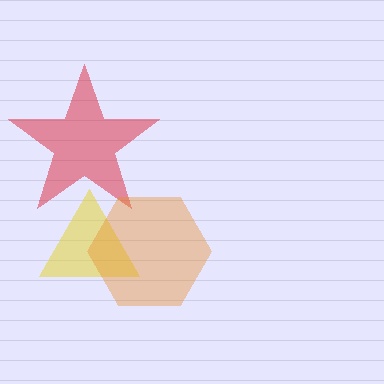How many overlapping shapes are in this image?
There are 3 overlapping shapes in the image.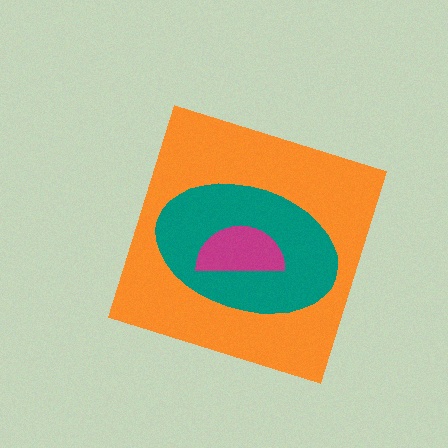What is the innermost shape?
The magenta semicircle.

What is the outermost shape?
The orange diamond.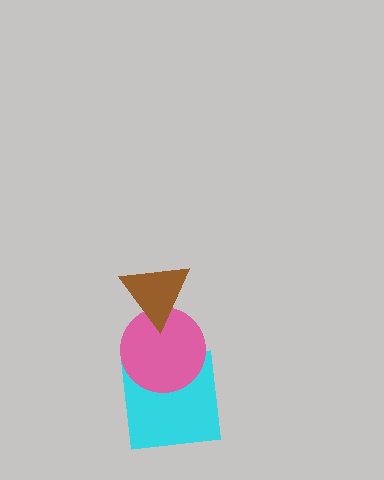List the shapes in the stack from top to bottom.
From top to bottom: the brown triangle, the pink circle, the cyan square.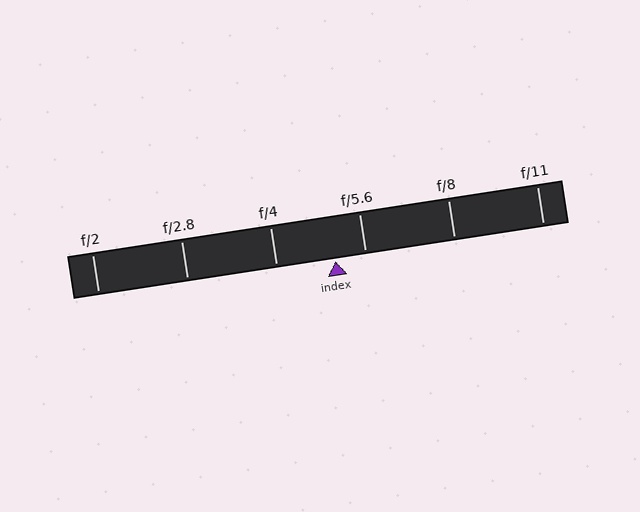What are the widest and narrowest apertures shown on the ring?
The widest aperture shown is f/2 and the narrowest is f/11.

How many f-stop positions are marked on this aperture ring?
There are 6 f-stop positions marked.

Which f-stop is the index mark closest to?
The index mark is closest to f/5.6.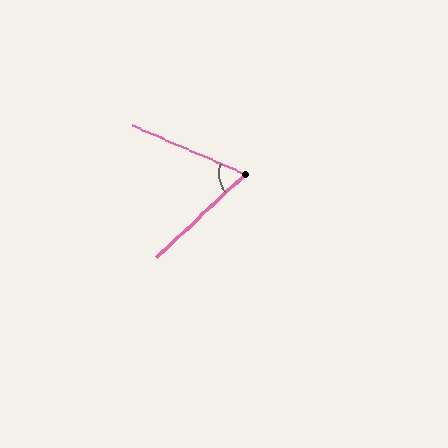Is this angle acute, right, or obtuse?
It is acute.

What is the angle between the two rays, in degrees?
Approximately 67 degrees.